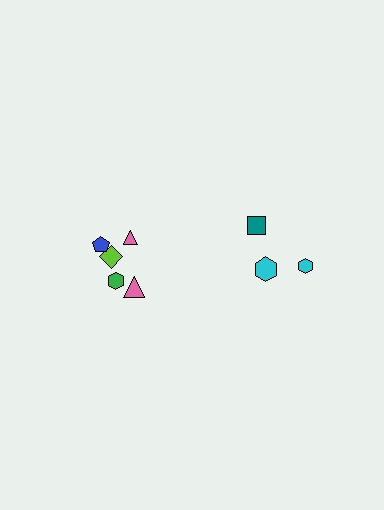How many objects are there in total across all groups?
There are 8 objects.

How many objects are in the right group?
There are 3 objects.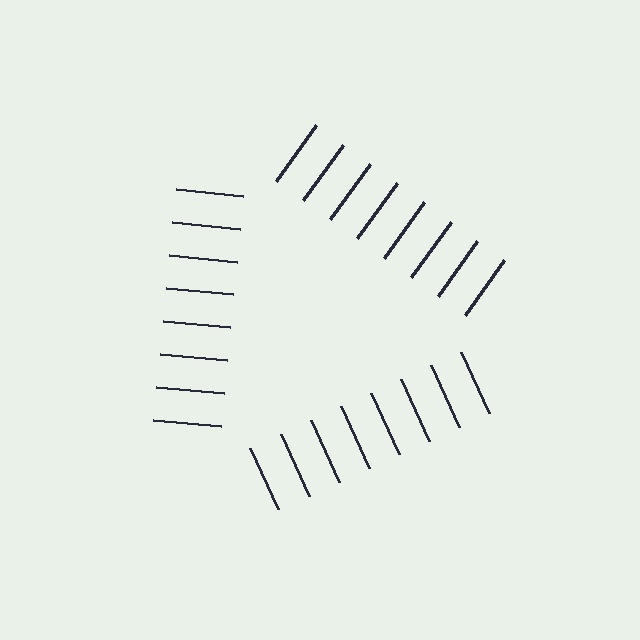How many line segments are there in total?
24 — 8 along each of the 3 edges.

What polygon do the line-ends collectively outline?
An illusory triangle — the line segments terminate on its edges but no continuous stroke is drawn.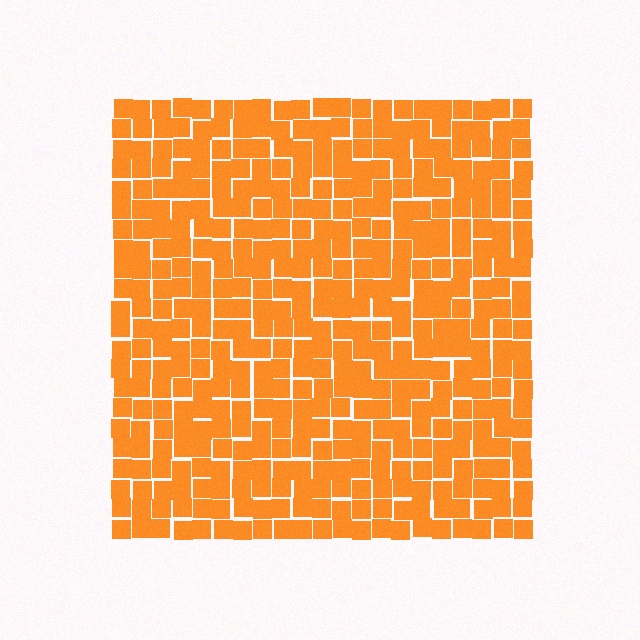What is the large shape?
The large shape is a square.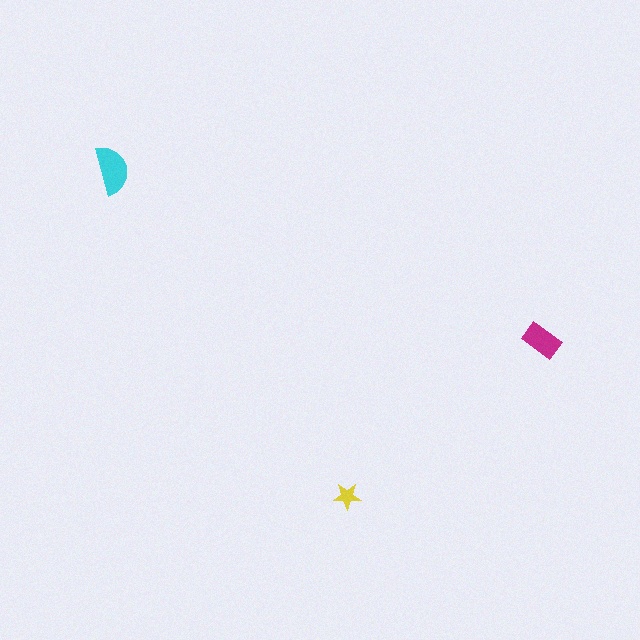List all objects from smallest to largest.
The yellow star, the magenta rectangle, the cyan semicircle.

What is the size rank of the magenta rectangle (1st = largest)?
2nd.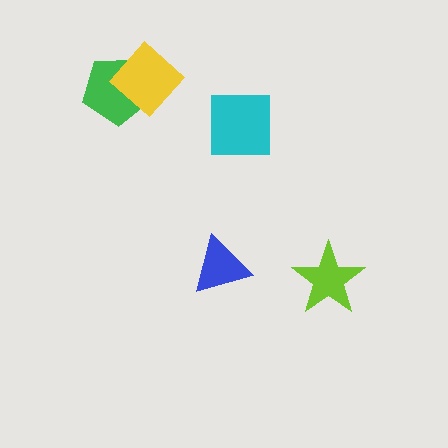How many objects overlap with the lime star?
0 objects overlap with the lime star.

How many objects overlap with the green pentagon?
1 object overlaps with the green pentagon.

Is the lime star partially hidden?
No, no other shape covers it.